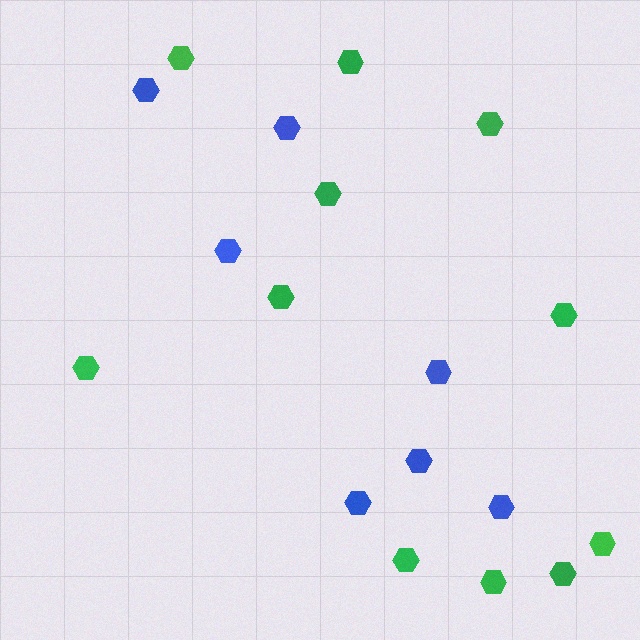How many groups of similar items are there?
There are 2 groups: one group of green hexagons (11) and one group of blue hexagons (7).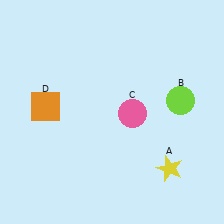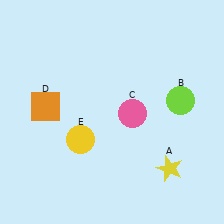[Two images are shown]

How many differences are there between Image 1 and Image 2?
There is 1 difference between the two images.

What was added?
A yellow circle (E) was added in Image 2.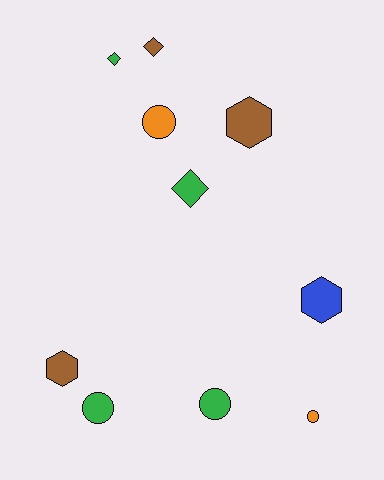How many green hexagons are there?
There are no green hexagons.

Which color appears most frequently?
Green, with 4 objects.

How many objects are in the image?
There are 10 objects.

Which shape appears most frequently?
Circle, with 4 objects.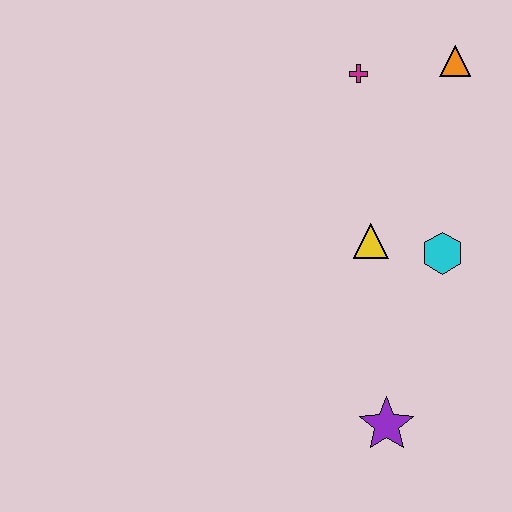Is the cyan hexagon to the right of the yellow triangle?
Yes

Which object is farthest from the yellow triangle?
The orange triangle is farthest from the yellow triangle.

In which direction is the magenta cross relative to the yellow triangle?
The magenta cross is above the yellow triangle.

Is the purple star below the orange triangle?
Yes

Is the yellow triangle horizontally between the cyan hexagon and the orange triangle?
No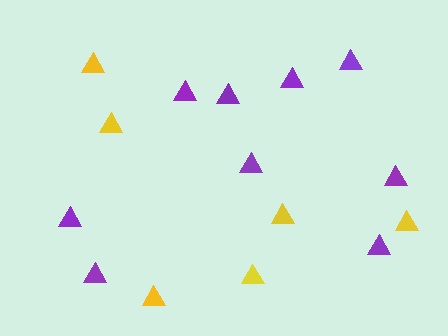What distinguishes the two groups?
There are 2 groups: one group of yellow triangles (6) and one group of purple triangles (9).